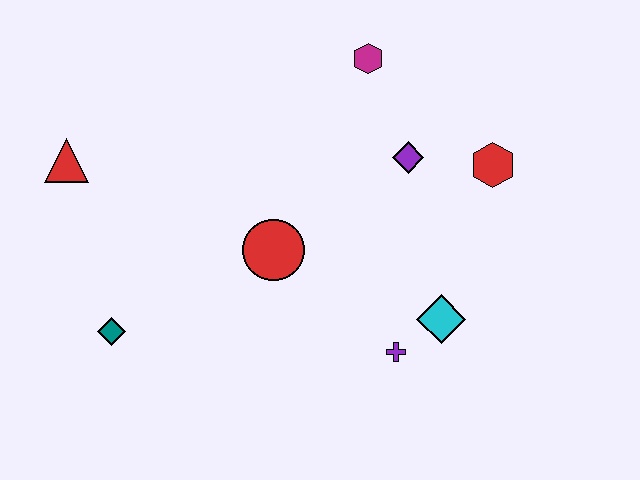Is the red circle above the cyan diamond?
Yes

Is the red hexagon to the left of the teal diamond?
No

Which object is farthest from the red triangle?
The red hexagon is farthest from the red triangle.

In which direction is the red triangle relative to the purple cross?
The red triangle is to the left of the purple cross.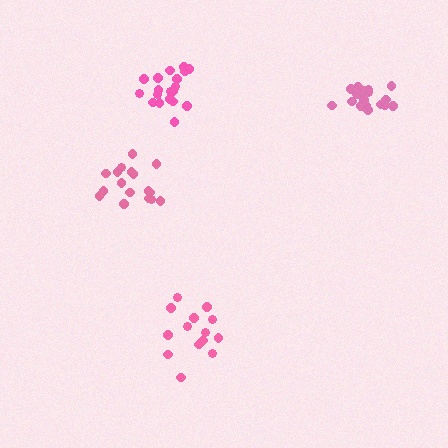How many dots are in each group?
Group 1: 19 dots, Group 2: 17 dots, Group 3: 14 dots, Group 4: 17 dots (67 total).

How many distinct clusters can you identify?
There are 4 distinct clusters.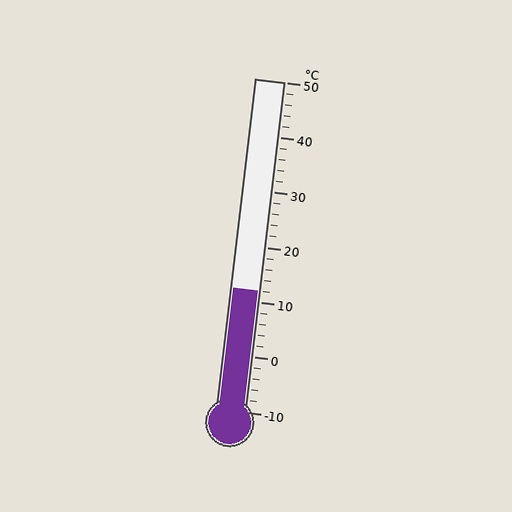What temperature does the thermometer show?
The thermometer shows approximately 12°C.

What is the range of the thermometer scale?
The thermometer scale ranges from -10°C to 50°C.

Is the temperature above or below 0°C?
The temperature is above 0°C.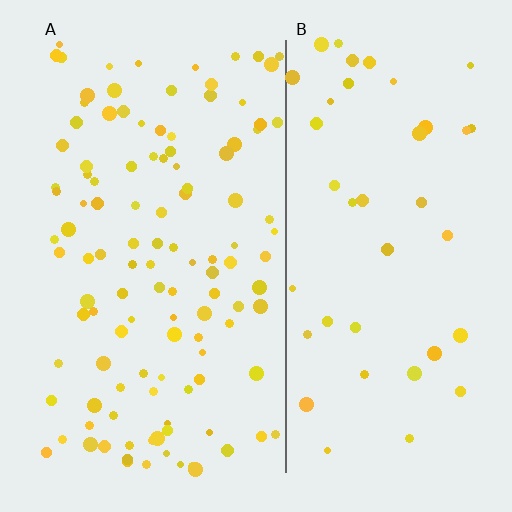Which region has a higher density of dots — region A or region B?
A (the left).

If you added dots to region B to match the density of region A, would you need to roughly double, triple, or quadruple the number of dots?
Approximately triple.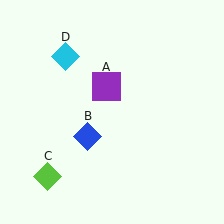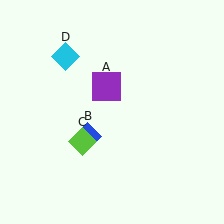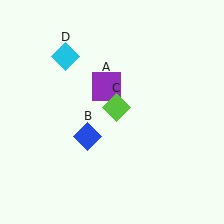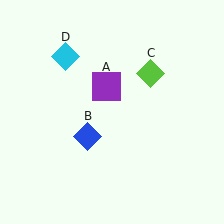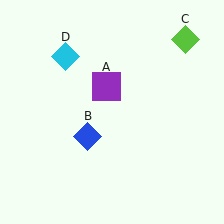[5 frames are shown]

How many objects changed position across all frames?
1 object changed position: lime diamond (object C).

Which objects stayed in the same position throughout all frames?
Purple square (object A) and blue diamond (object B) and cyan diamond (object D) remained stationary.